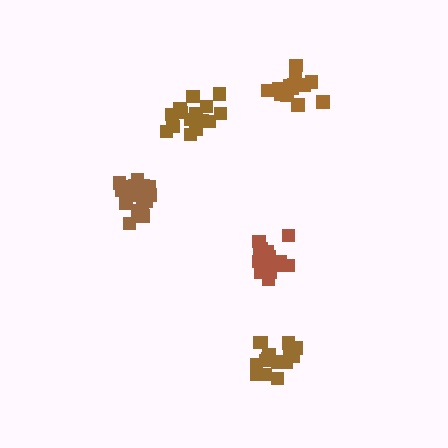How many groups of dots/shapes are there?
There are 5 groups.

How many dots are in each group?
Group 1: 15 dots, Group 2: 15 dots, Group 3: 19 dots, Group 4: 15 dots, Group 5: 16 dots (80 total).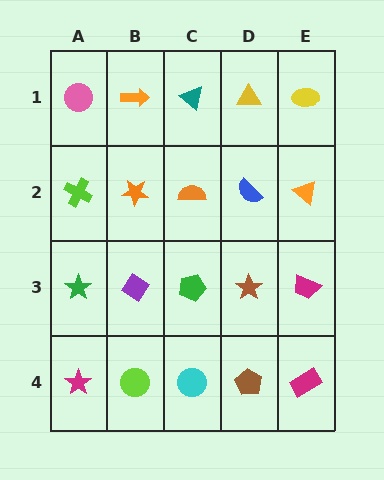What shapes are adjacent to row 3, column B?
An orange star (row 2, column B), a lime circle (row 4, column B), a green star (row 3, column A), a green pentagon (row 3, column C).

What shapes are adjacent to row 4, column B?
A purple diamond (row 3, column B), a magenta star (row 4, column A), a cyan circle (row 4, column C).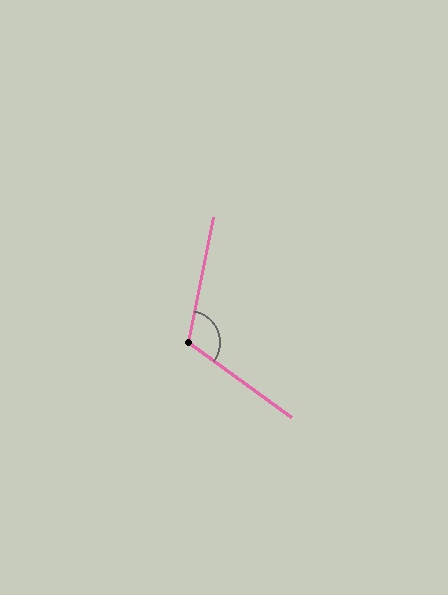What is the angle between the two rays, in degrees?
Approximately 115 degrees.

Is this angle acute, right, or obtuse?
It is obtuse.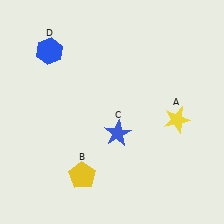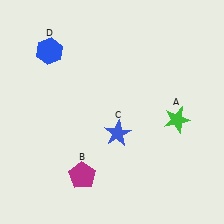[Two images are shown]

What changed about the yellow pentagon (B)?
In Image 1, B is yellow. In Image 2, it changed to magenta.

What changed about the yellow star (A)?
In Image 1, A is yellow. In Image 2, it changed to green.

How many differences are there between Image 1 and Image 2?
There are 2 differences between the two images.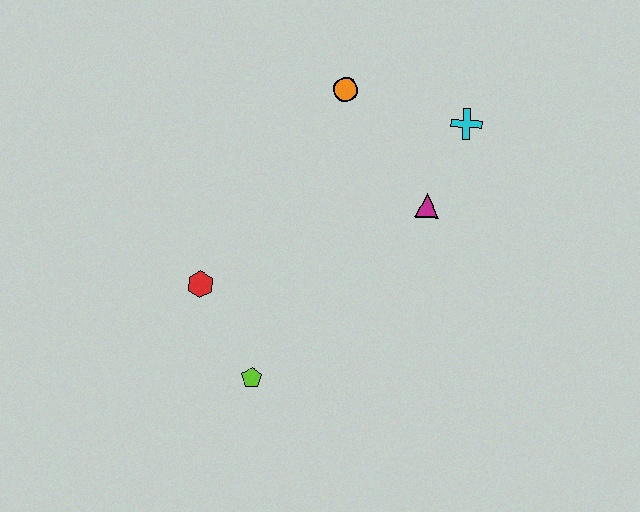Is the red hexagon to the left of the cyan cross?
Yes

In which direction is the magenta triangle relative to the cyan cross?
The magenta triangle is below the cyan cross.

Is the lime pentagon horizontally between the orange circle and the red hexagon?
Yes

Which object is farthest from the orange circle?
The lime pentagon is farthest from the orange circle.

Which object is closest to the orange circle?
The cyan cross is closest to the orange circle.